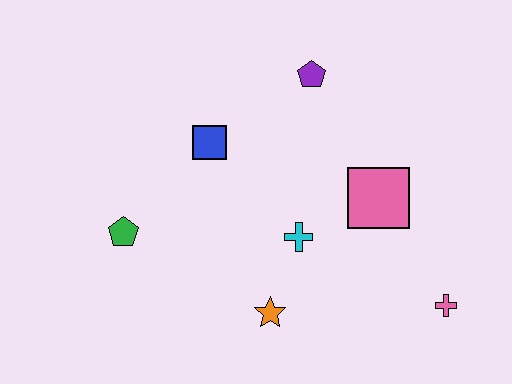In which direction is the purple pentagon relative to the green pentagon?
The purple pentagon is to the right of the green pentagon.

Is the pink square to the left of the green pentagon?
No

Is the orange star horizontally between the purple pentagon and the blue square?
Yes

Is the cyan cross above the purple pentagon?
No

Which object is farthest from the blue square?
The pink cross is farthest from the blue square.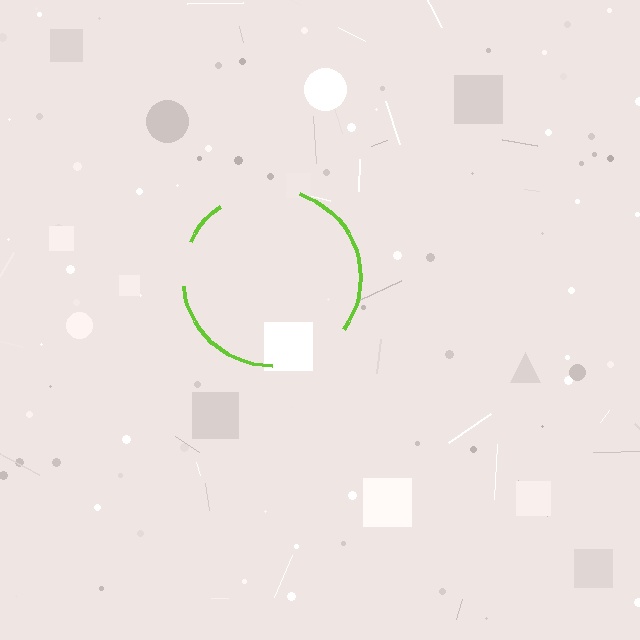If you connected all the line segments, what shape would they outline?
They would outline a circle.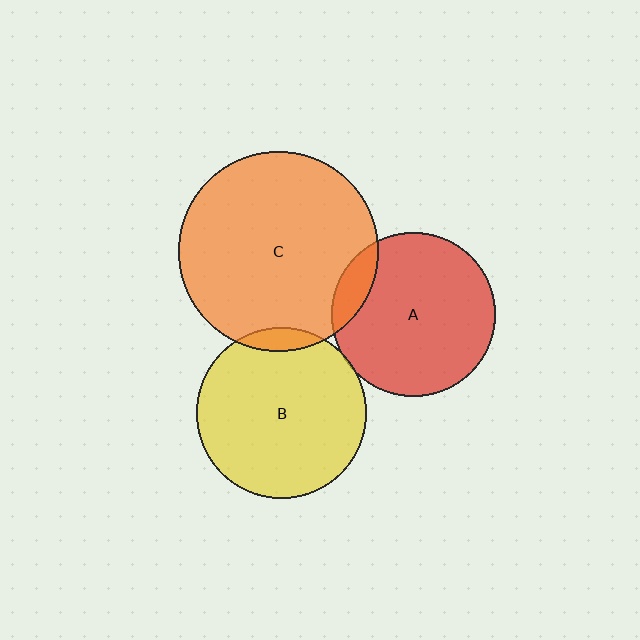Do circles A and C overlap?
Yes.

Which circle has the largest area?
Circle C (orange).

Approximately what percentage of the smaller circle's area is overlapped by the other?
Approximately 10%.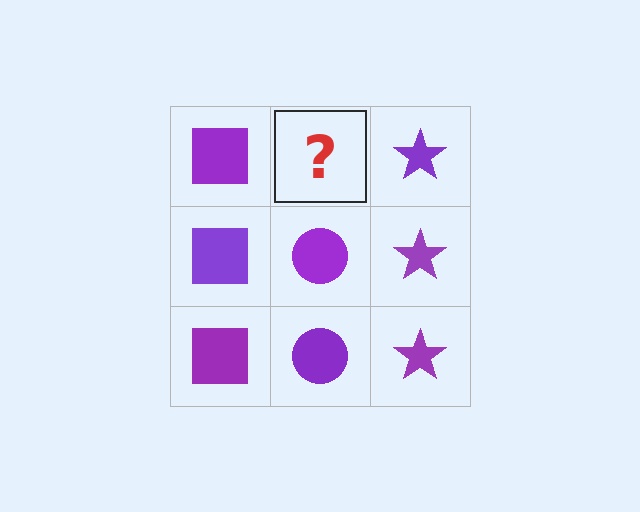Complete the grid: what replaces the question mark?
The question mark should be replaced with a purple circle.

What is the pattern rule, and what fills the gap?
The rule is that each column has a consistent shape. The gap should be filled with a purple circle.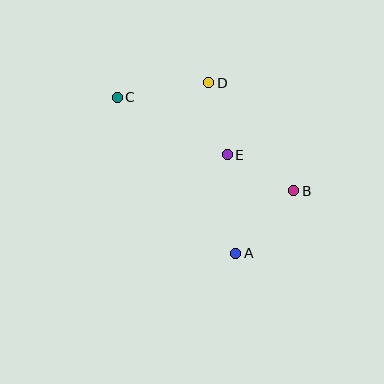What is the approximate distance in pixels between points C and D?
The distance between C and D is approximately 93 pixels.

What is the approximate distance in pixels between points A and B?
The distance between A and B is approximately 85 pixels.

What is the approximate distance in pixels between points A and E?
The distance between A and E is approximately 99 pixels.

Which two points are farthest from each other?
Points B and C are farthest from each other.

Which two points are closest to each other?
Points D and E are closest to each other.